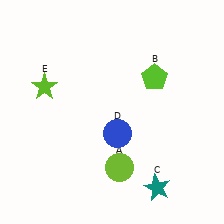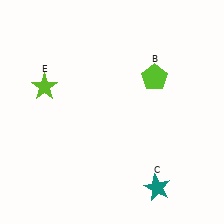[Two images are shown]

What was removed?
The blue circle (D), the lime circle (A) were removed in Image 2.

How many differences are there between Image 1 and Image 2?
There are 2 differences between the two images.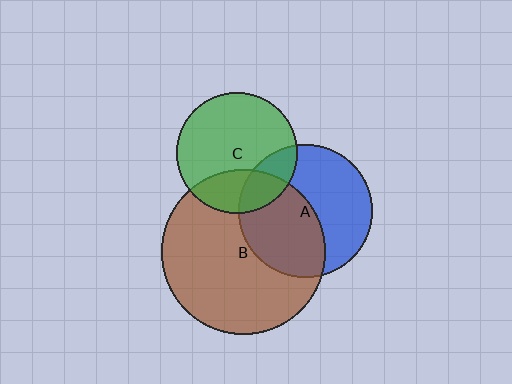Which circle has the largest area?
Circle B (brown).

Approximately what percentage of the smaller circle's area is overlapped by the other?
Approximately 50%.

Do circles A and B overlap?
Yes.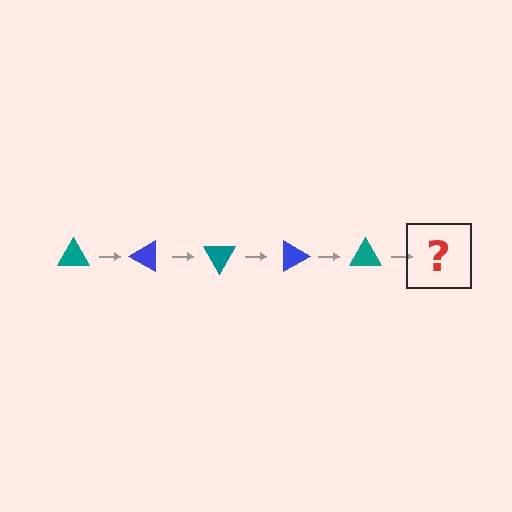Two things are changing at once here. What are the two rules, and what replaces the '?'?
The two rules are that it rotates 30 degrees each step and the color cycles through teal and blue. The '?' should be a blue triangle, rotated 150 degrees from the start.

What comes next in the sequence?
The next element should be a blue triangle, rotated 150 degrees from the start.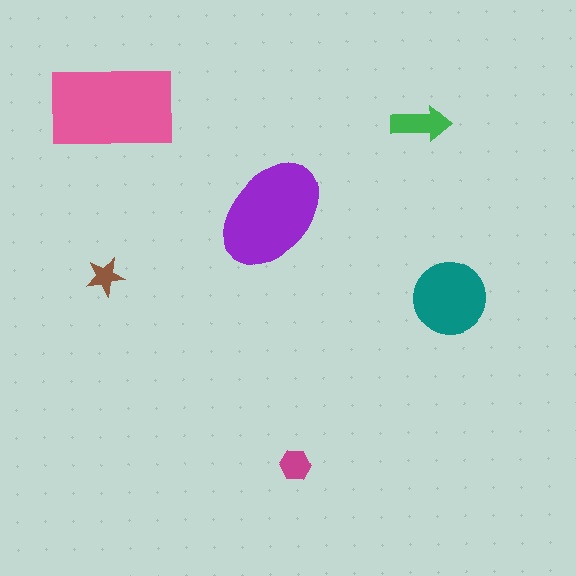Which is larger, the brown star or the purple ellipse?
The purple ellipse.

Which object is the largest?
The pink rectangle.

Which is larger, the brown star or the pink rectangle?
The pink rectangle.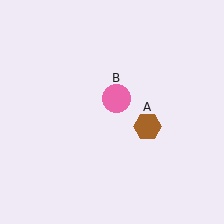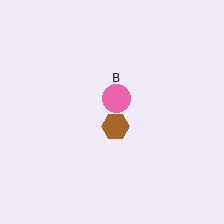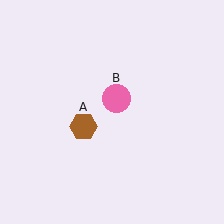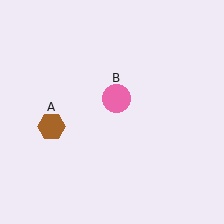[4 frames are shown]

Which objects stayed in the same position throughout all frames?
Pink circle (object B) remained stationary.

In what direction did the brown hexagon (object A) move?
The brown hexagon (object A) moved left.